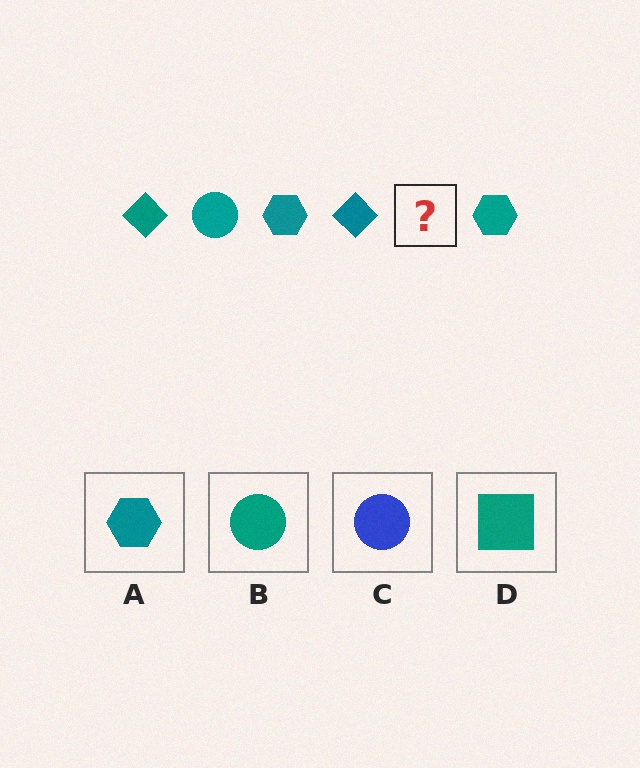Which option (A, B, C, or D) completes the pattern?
B.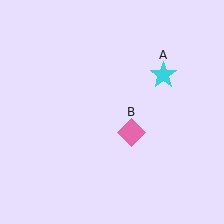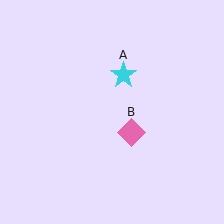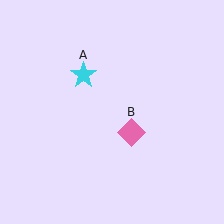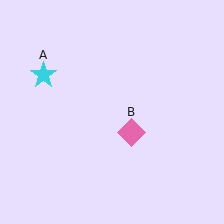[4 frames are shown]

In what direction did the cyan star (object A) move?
The cyan star (object A) moved left.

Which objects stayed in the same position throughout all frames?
Pink diamond (object B) remained stationary.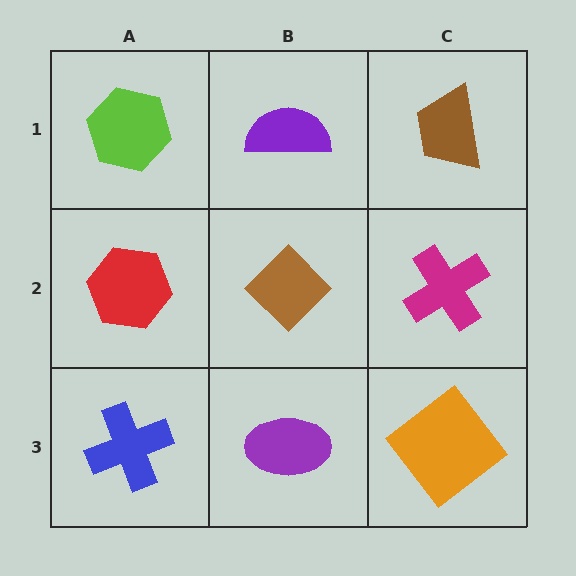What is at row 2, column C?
A magenta cross.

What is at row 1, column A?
A lime hexagon.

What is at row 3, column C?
An orange diamond.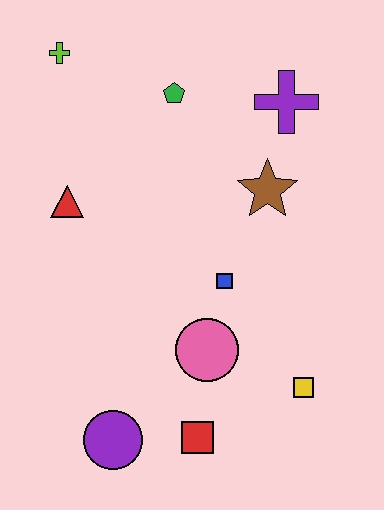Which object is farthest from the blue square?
The lime cross is farthest from the blue square.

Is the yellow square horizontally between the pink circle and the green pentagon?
No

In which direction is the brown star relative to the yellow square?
The brown star is above the yellow square.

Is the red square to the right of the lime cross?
Yes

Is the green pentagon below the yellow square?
No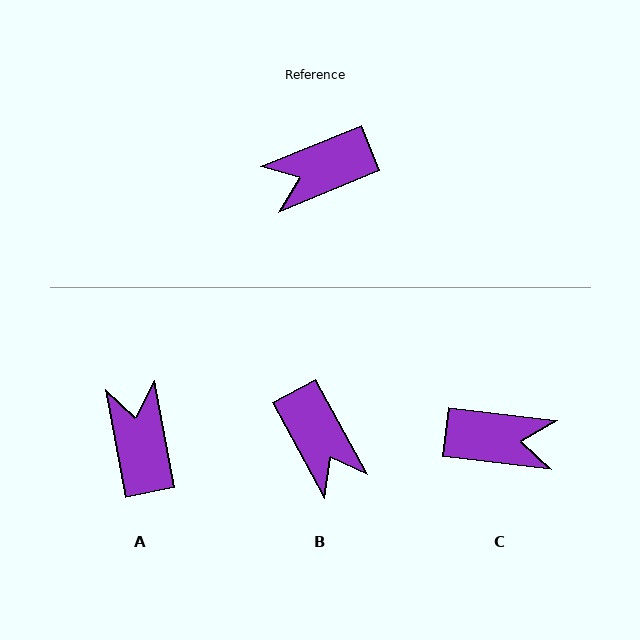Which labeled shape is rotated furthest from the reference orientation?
C, about 151 degrees away.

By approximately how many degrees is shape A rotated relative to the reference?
Approximately 102 degrees clockwise.